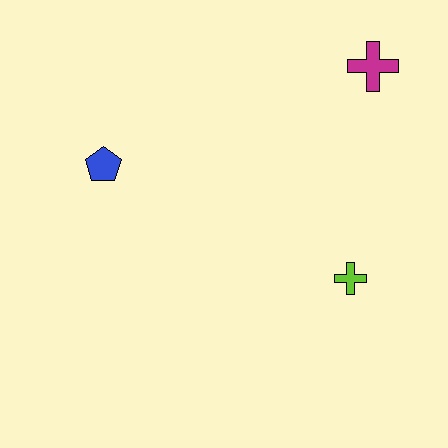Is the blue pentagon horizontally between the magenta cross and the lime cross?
No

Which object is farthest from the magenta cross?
The blue pentagon is farthest from the magenta cross.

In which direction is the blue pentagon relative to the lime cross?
The blue pentagon is to the left of the lime cross.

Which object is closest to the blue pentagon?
The lime cross is closest to the blue pentagon.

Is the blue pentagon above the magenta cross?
No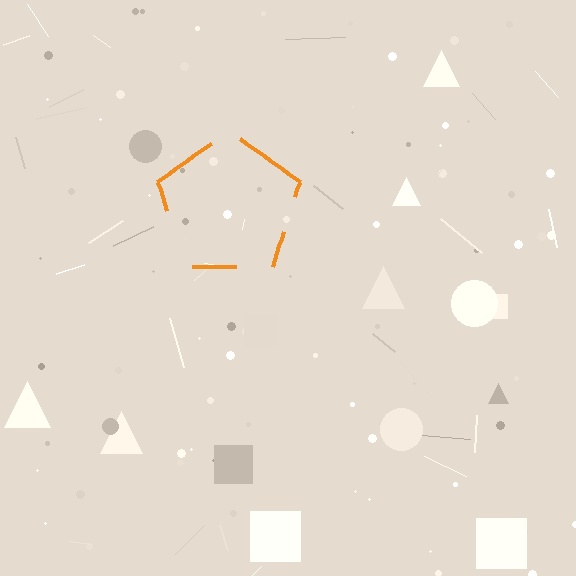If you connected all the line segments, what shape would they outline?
They would outline a pentagon.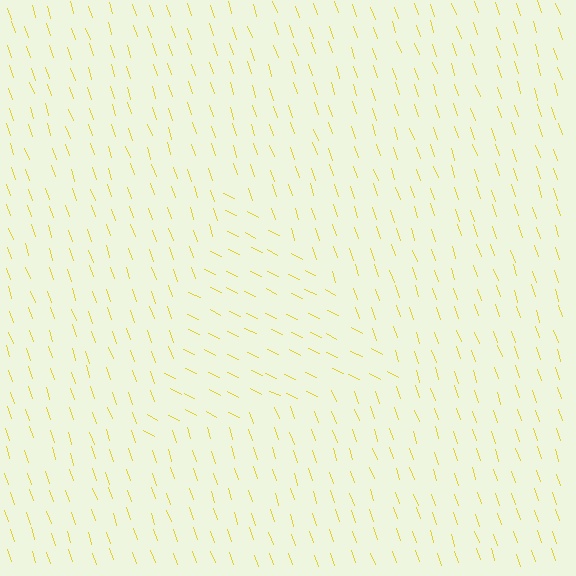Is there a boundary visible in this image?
Yes, there is a texture boundary formed by a change in line orientation.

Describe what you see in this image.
The image is filled with small yellow line segments. A triangle region in the image has lines oriented differently from the surrounding lines, creating a visible texture boundary.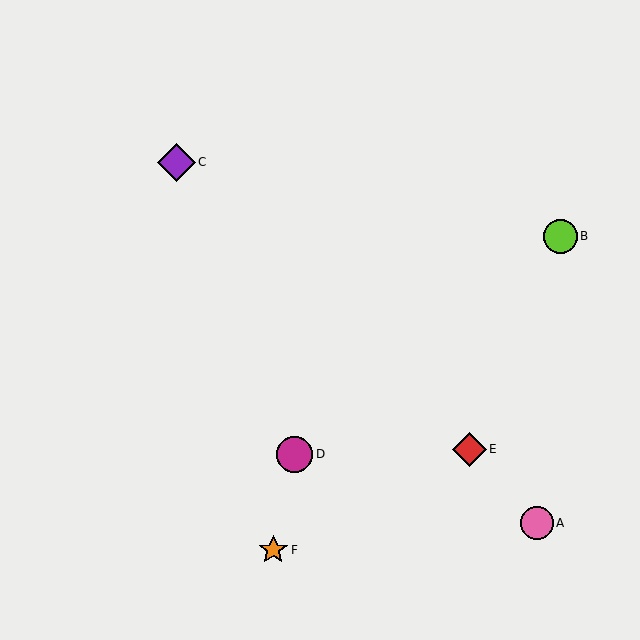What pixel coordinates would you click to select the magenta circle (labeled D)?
Click at (295, 454) to select the magenta circle D.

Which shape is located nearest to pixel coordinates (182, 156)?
The purple diamond (labeled C) at (176, 162) is nearest to that location.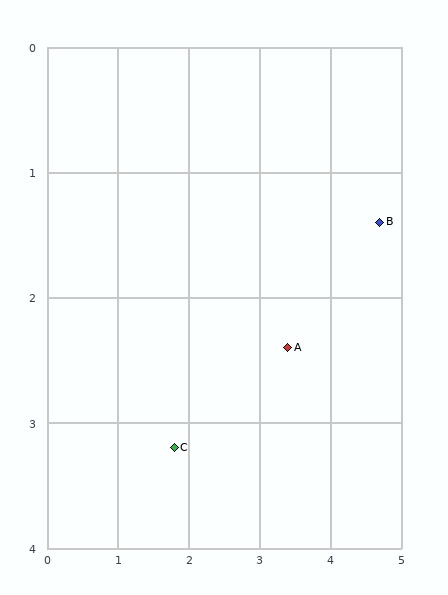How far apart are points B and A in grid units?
Points B and A are about 1.6 grid units apart.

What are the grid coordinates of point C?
Point C is at approximately (1.8, 3.2).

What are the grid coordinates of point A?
Point A is at approximately (3.4, 2.4).